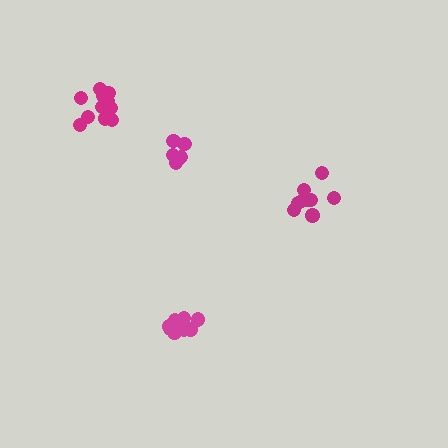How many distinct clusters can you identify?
There are 4 distinct clusters.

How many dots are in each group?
Group 1: 11 dots, Group 2: 8 dots, Group 3: 10 dots, Group 4: 6 dots (35 total).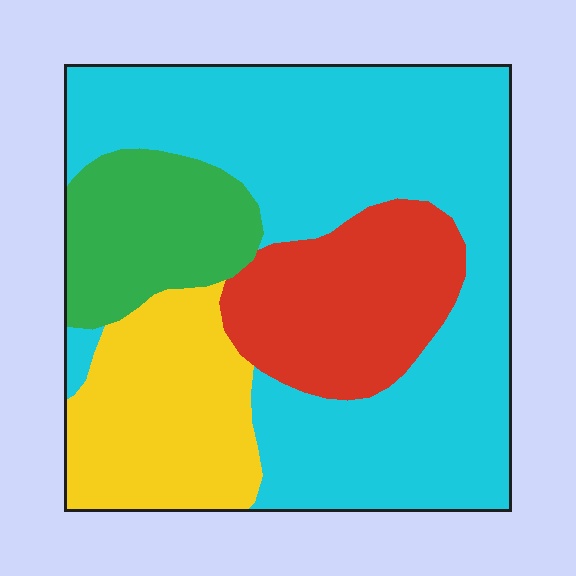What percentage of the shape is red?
Red takes up between a sixth and a third of the shape.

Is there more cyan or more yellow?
Cyan.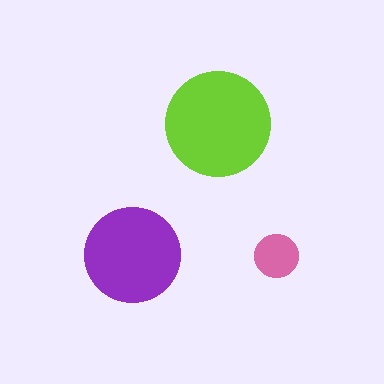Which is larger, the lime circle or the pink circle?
The lime one.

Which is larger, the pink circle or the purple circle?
The purple one.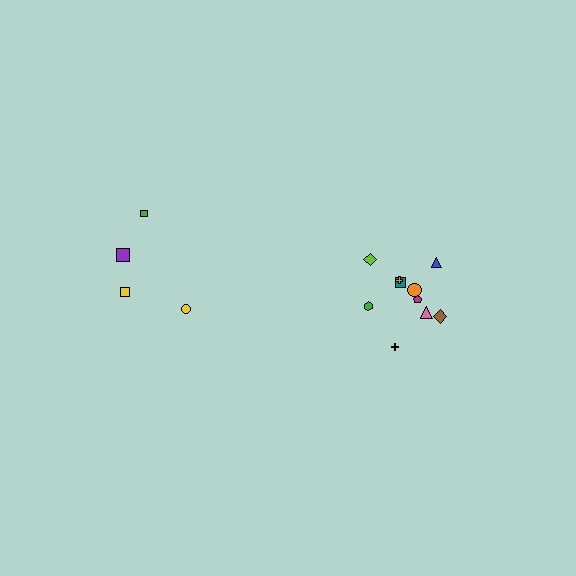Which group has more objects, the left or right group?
The right group.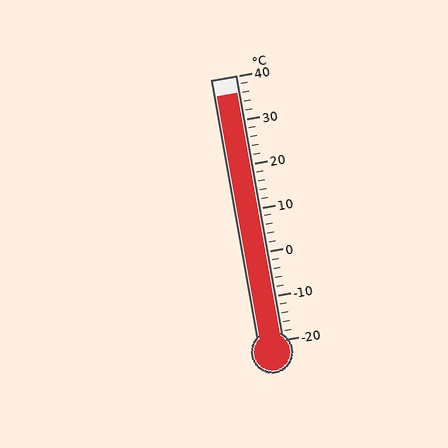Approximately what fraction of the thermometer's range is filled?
The thermometer is filled to approximately 95% of its range.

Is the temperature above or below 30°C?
The temperature is above 30°C.